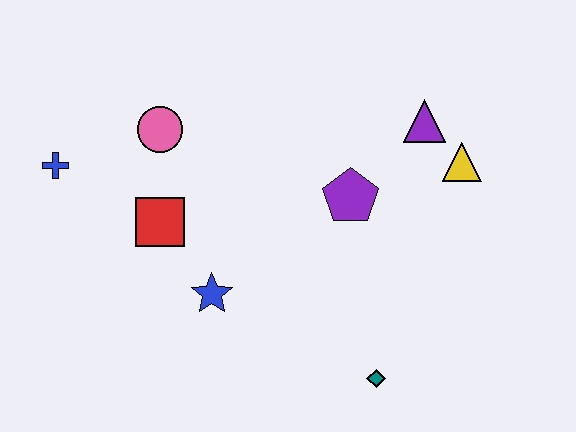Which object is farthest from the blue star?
The yellow triangle is farthest from the blue star.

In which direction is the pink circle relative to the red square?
The pink circle is above the red square.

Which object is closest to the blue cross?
The pink circle is closest to the blue cross.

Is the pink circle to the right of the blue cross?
Yes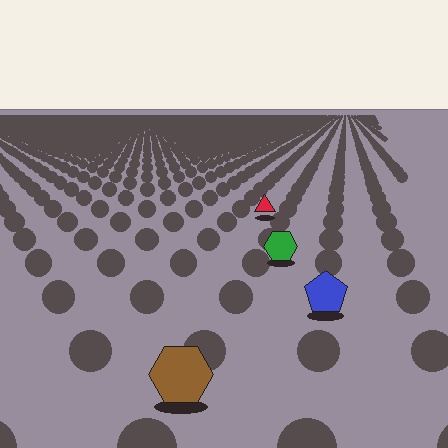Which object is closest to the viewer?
The brown hexagon is closest. The texture marks near it are larger and more spread out.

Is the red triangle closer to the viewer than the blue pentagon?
No. The blue pentagon is closer — you can tell from the texture gradient: the ground texture is coarser near it.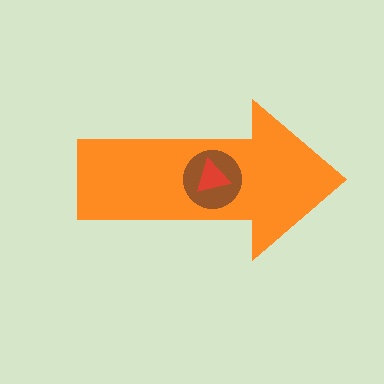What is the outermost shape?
The orange arrow.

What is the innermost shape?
The red triangle.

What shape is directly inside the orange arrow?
The brown circle.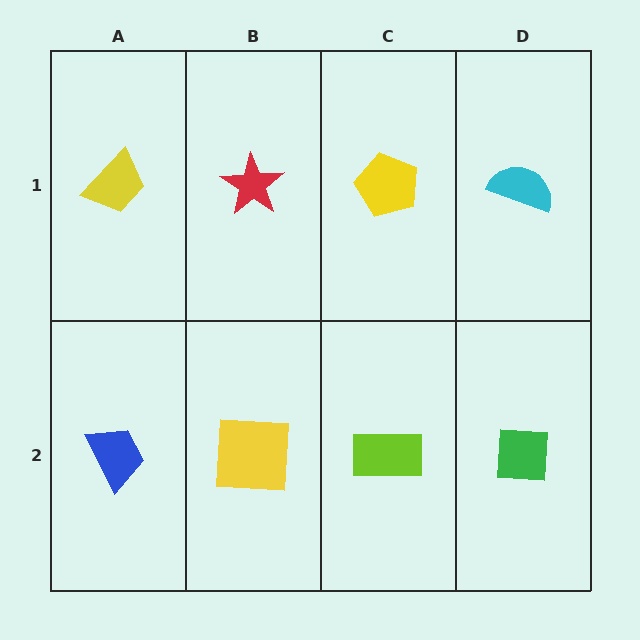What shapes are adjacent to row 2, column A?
A yellow trapezoid (row 1, column A), a yellow square (row 2, column B).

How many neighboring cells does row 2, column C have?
3.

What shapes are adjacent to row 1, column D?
A green square (row 2, column D), a yellow pentagon (row 1, column C).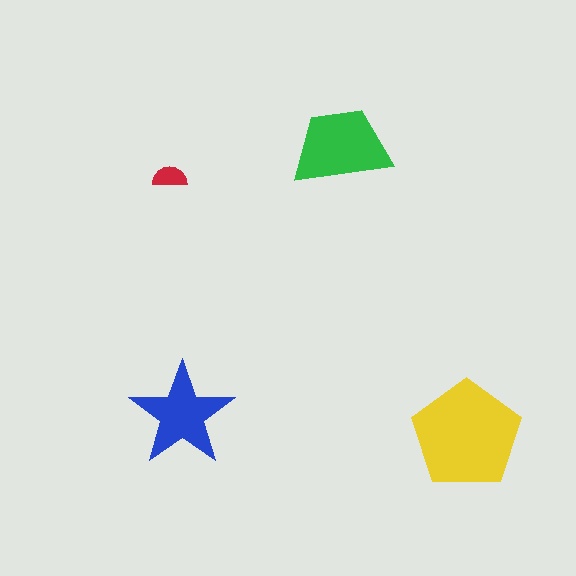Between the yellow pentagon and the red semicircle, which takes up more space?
The yellow pentagon.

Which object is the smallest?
The red semicircle.